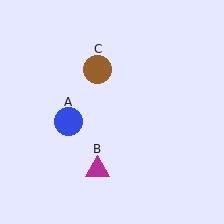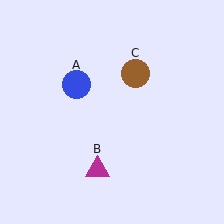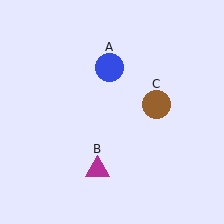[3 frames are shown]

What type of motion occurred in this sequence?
The blue circle (object A), brown circle (object C) rotated clockwise around the center of the scene.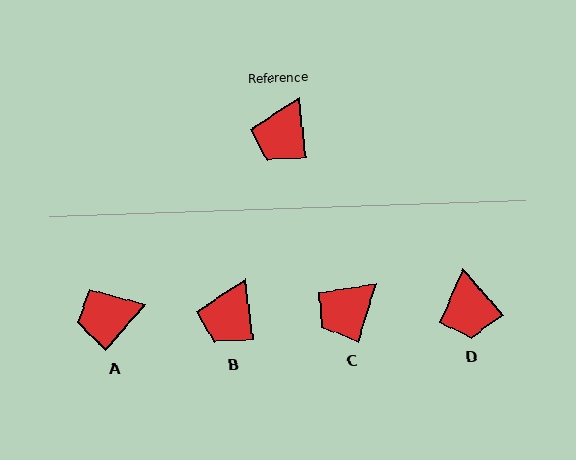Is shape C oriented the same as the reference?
No, it is off by about 25 degrees.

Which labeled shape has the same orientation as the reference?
B.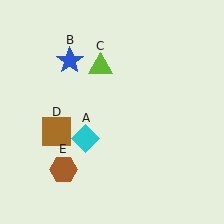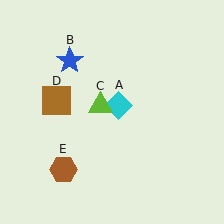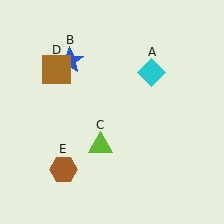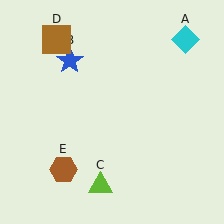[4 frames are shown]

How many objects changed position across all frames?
3 objects changed position: cyan diamond (object A), lime triangle (object C), brown square (object D).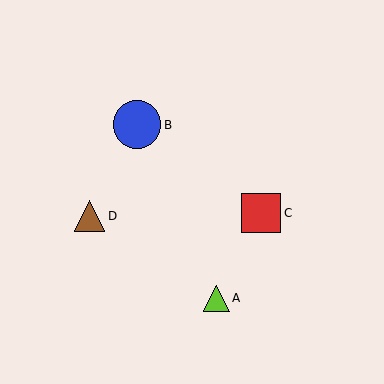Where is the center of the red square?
The center of the red square is at (261, 213).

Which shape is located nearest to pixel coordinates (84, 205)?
The brown triangle (labeled D) at (90, 216) is nearest to that location.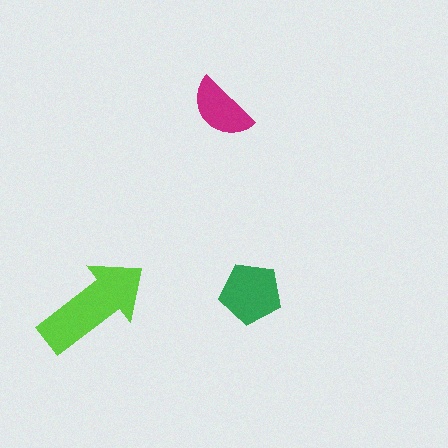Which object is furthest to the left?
The lime arrow is leftmost.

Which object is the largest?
The lime arrow.